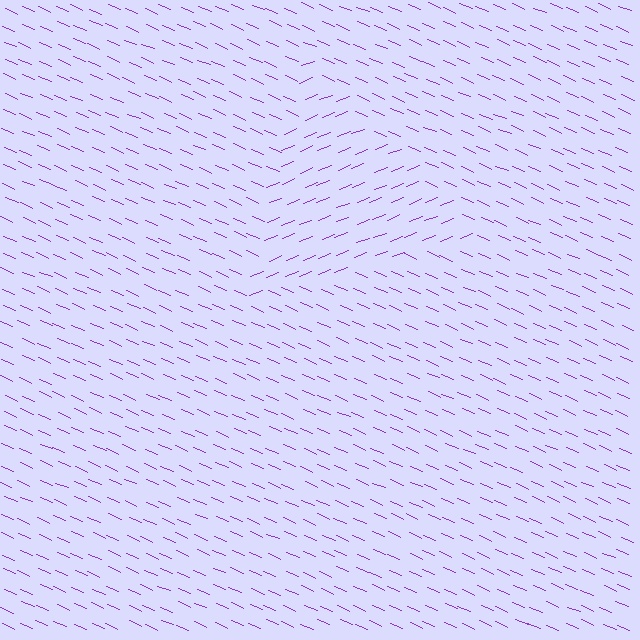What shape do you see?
I see a triangle.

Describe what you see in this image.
The image is filled with small purple line segments. A triangle region in the image has lines oriented differently from the surrounding lines, creating a visible texture boundary.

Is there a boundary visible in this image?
Yes, there is a texture boundary formed by a change in line orientation.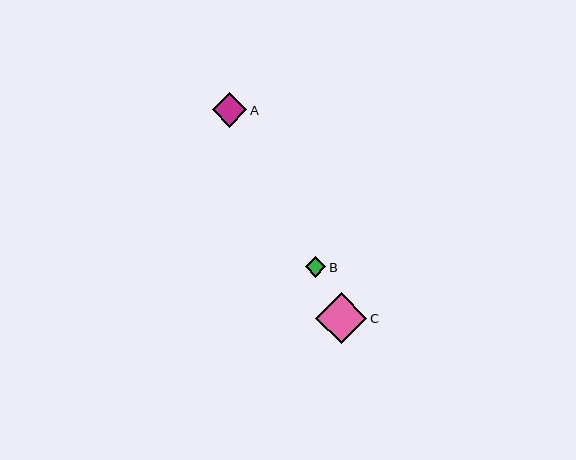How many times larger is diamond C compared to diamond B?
Diamond C is approximately 2.5 times the size of diamond B.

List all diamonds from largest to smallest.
From largest to smallest: C, A, B.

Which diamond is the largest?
Diamond C is the largest with a size of approximately 51 pixels.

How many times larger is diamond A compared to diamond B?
Diamond A is approximately 1.7 times the size of diamond B.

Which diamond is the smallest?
Diamond B is the smallest with a size of approximately 20 pixels.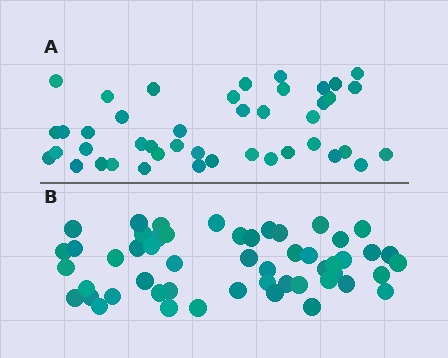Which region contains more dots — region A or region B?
Region B (the bottom region) has more dots.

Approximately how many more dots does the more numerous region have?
Region B has roughly 8 or so more dots than region A.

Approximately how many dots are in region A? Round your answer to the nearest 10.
About 40 dots. (The exact count is 43, which rounds to 40.)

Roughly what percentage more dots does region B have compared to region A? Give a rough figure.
About 20% more.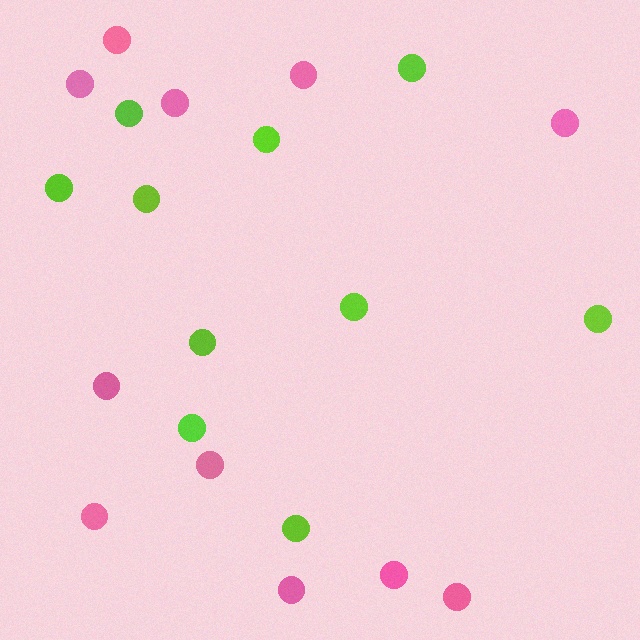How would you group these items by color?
There are 2 groups: one group of lime circles (10) and one group of pink circles (11).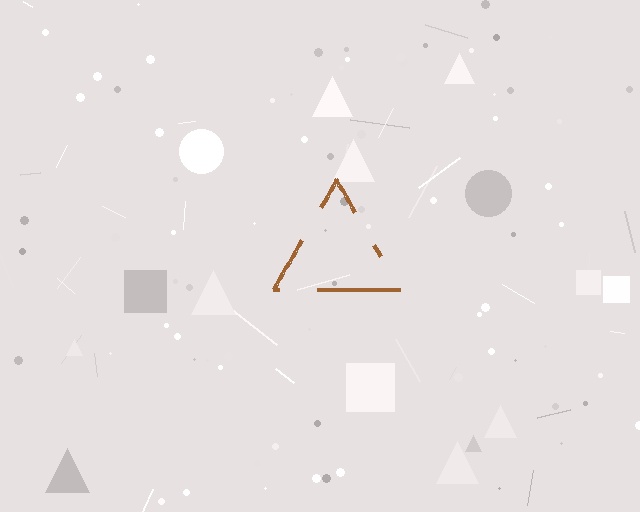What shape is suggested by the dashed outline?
The dashed outline suggests a triangle.